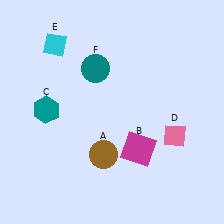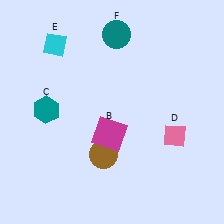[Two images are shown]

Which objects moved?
The objects that moved are: the magenta square (B), the teal circle (F).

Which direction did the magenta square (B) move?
The magenta square (B) moved left.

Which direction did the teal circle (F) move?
The teal circle (F) moved up.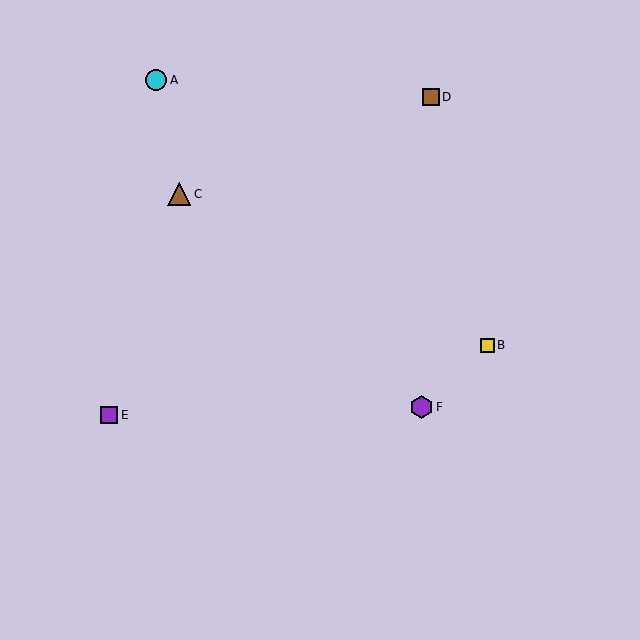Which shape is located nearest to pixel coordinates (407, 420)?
The purple hexagon (labeled F) at (421, 407) is nearest to that location.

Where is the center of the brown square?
The center of the brown square is at (431, 97).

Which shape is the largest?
The purple hexagon (labeled F) is the largest.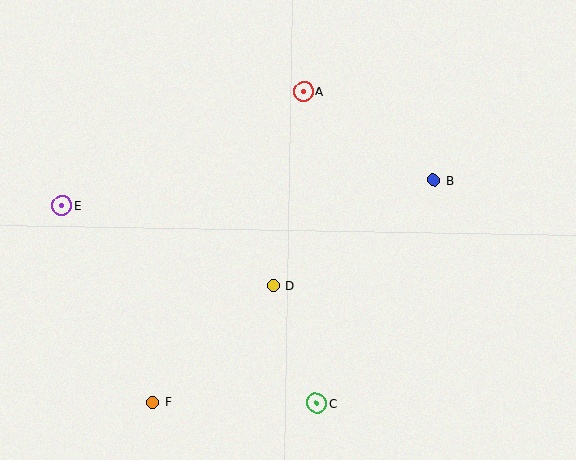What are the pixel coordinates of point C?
Point C is at (317, 403).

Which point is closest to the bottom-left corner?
Point F is closest to the bottom-left corner.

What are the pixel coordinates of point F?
Point F is at (153, 402).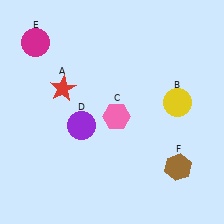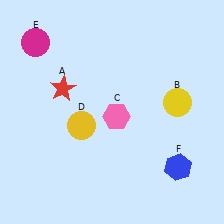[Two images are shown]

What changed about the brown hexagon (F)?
In Image 1, F is brown. In Image 2, it changed to blue.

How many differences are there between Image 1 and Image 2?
There are 2 differences between the two images.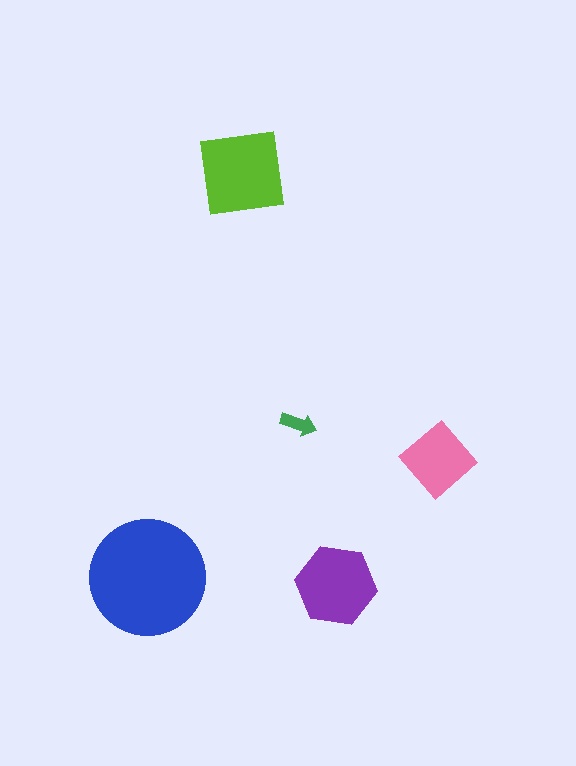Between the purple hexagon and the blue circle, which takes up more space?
The blue circle.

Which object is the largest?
The blue circle.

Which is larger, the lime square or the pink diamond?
The lime square.